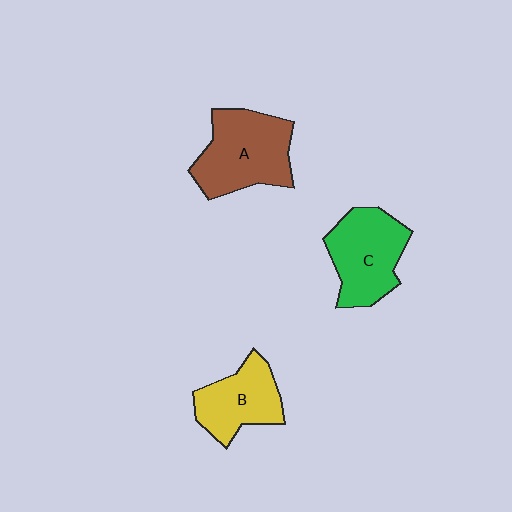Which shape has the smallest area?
Shape B (yellow).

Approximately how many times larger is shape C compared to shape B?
Approximately 1.2 times.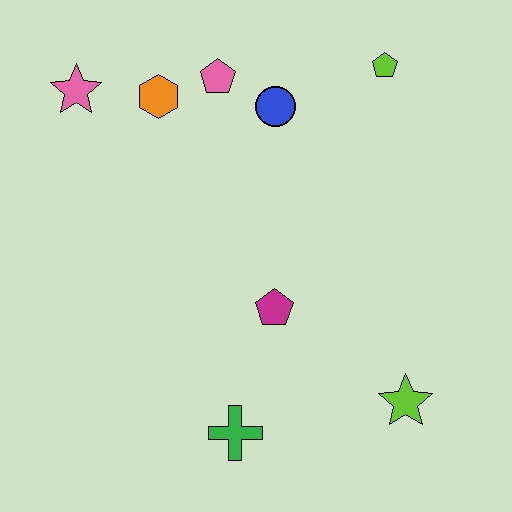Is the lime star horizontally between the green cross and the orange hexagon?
No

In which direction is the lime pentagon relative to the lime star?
The lime pentagon is above the lime star.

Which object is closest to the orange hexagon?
The pink pentagon is closest to the orange hexagon.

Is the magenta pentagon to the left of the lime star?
Yes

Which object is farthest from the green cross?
The lime pentagon is farthest from the green cross.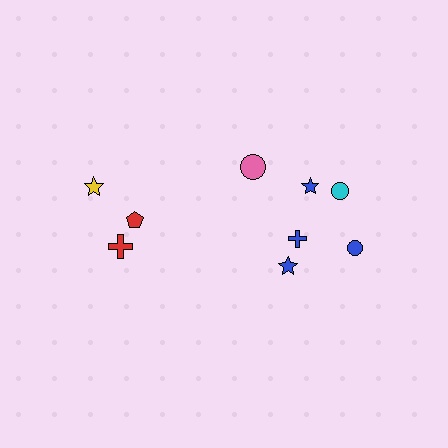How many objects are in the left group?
There are 3 objects.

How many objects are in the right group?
There are 6 objects.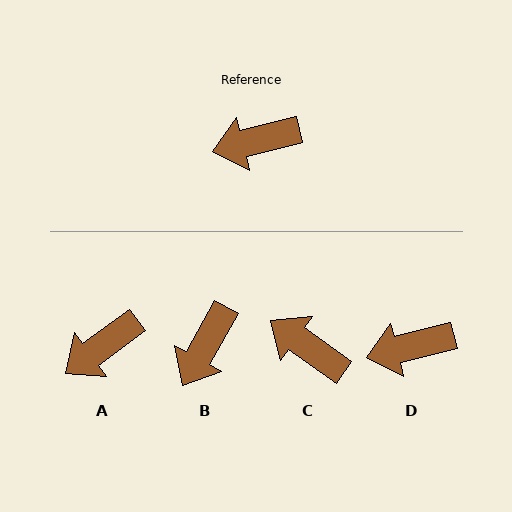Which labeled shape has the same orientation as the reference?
D.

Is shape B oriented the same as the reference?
No, it is off by about 47 degrees.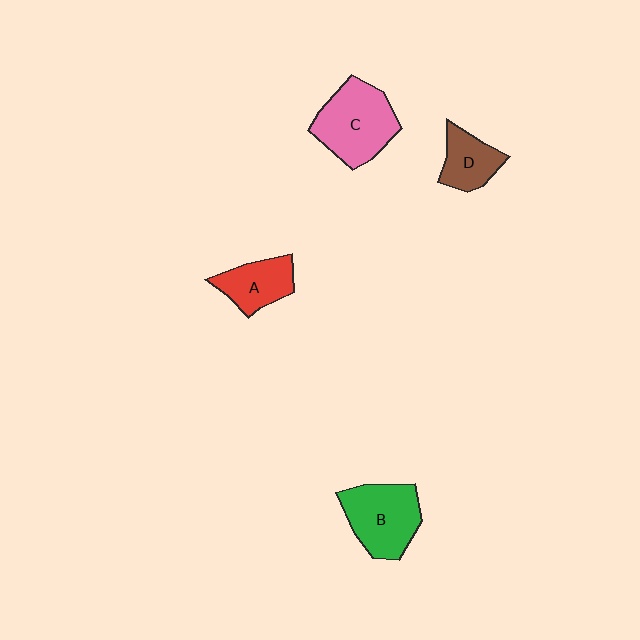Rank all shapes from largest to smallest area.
From largest to smallest: C (pink), B (green), A (red), D (brown).